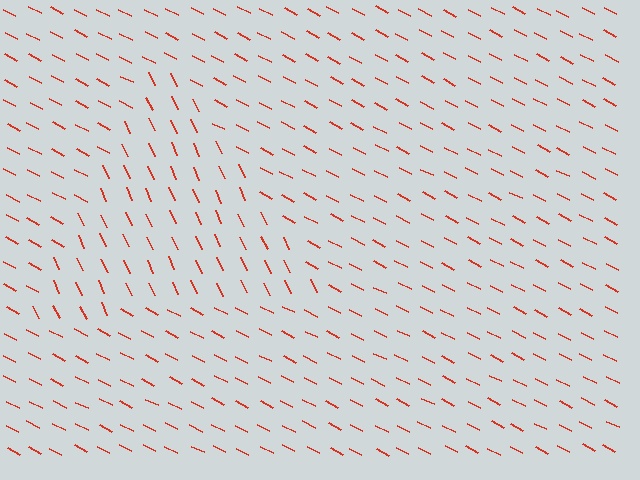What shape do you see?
I see a triangle.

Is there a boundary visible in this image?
Yes, there is a texture boundary formed by a change in line orientation.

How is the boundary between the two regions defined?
The boundary is defined purely by a change in line orientation (approximately 38 degrees difference). All lines are the same color and thickness.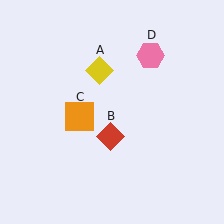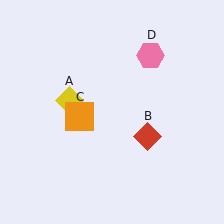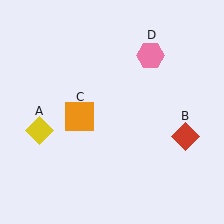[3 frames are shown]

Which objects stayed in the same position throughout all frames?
Orange square (object C) and pink hexagon (object D) remained stationary.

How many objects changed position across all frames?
2 objects changed position: yellow diamond (object A), red diamond (object B).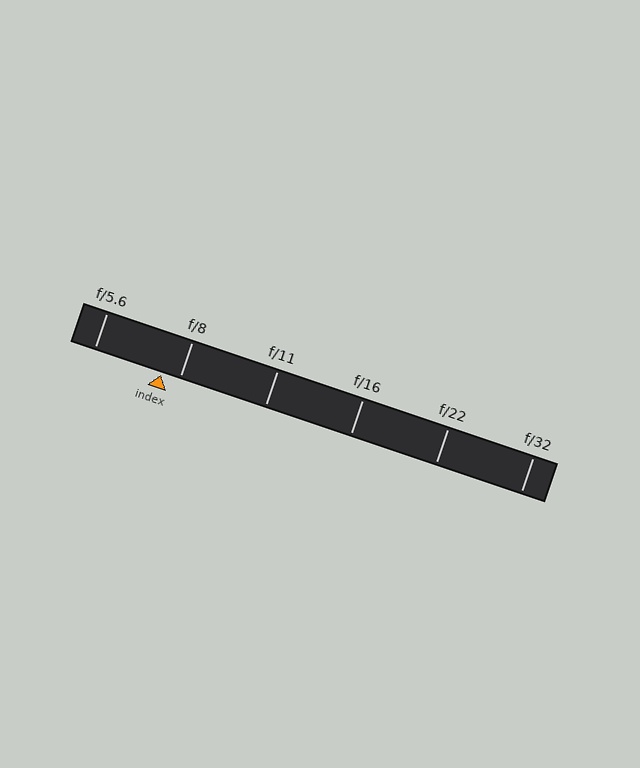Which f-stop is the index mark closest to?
The index mark is closest to f/8.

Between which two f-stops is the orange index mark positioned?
The index mark is between f/5.6 and f/8.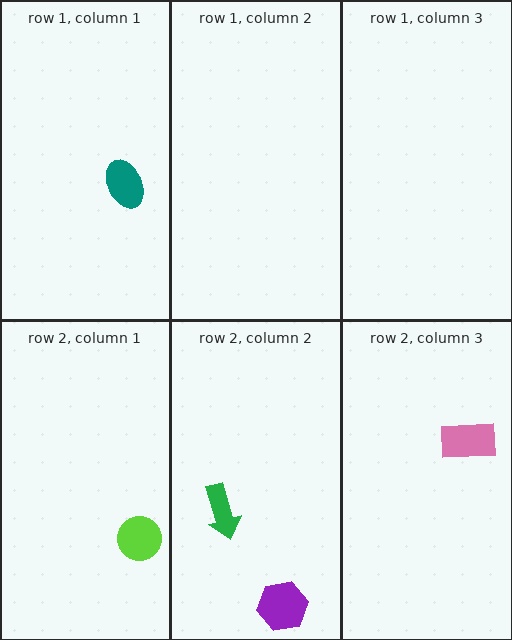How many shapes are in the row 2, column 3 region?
1.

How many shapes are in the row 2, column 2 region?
2.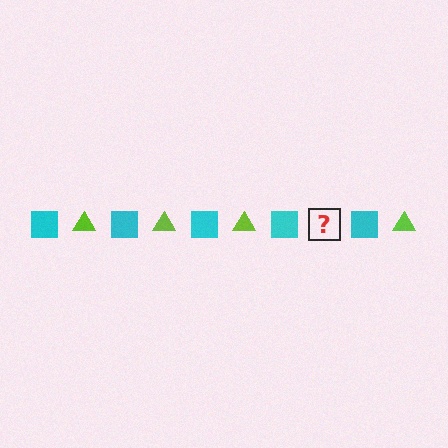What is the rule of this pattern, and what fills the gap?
The rule is that the pattern alternates between cyan square and lime triangle. The gap should be filled with a lime triangle.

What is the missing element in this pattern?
The missing element is a lime triangle.